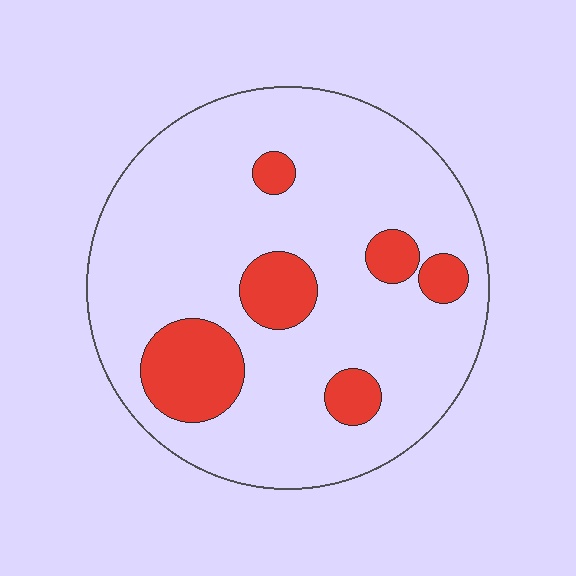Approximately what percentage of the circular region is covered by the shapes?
Approximately 15%.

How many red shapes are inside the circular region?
6.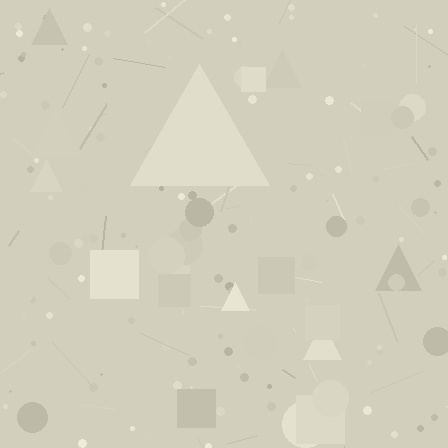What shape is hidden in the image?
A triangle is hidden in the image.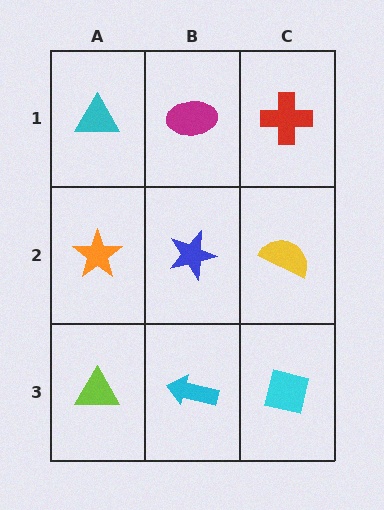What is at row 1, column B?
A magenta ellipse.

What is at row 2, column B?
A blue star.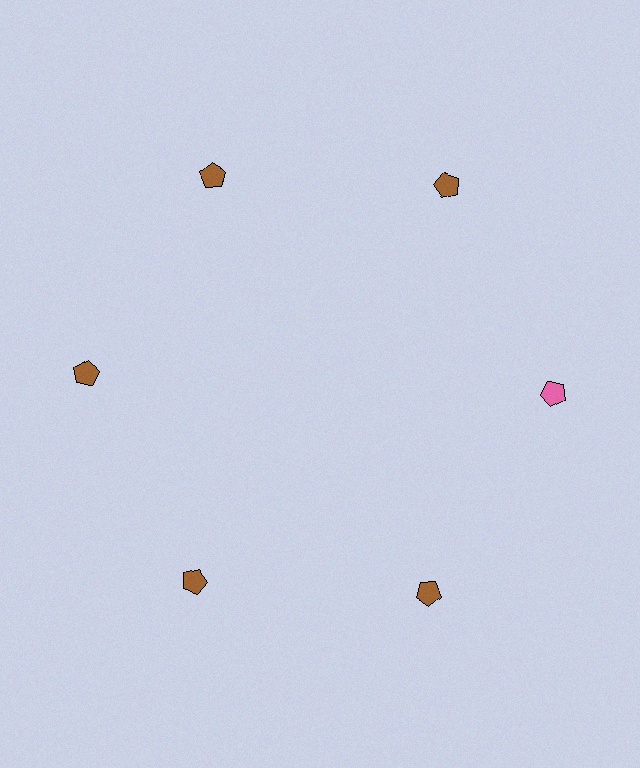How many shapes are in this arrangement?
There are 6 shapes arranged in a ring pattern.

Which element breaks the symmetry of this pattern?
The pink pentagon at roughly the 3 o'clock position breaks the symmetry. All other shapes are brown pentagons.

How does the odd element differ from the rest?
It has a different color: pink instead of brown.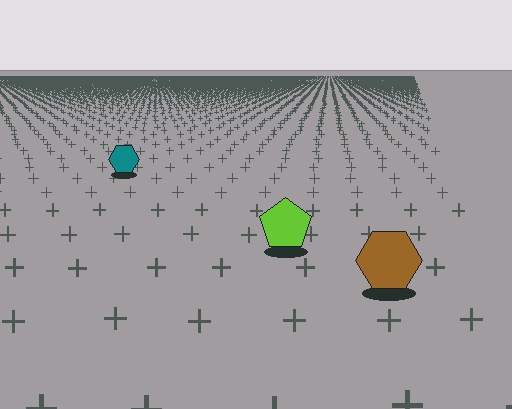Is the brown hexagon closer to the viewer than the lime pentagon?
Yes. The brown hexagon is closer — you can tell from the texture gradient: the ground texture is coarser near it.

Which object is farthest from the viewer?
The teal hexagon is farthest from the viewer. It appears smaller and the ground texture around it is denser.